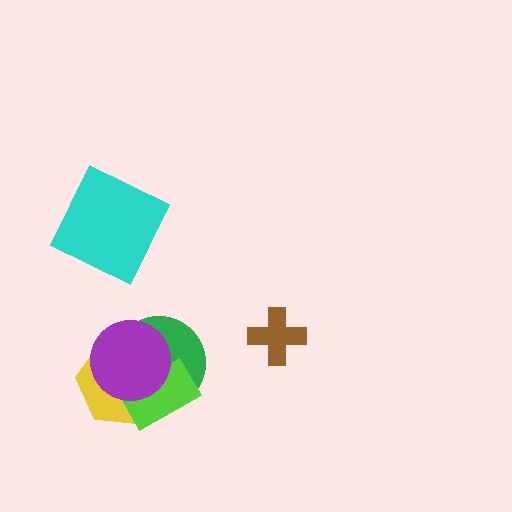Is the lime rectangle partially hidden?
Yes, it is partially covered by another shape.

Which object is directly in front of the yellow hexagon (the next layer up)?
The green circle is directly in front of the yellow hexagon.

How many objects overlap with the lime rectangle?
3 objects overlap with the lime rectangle.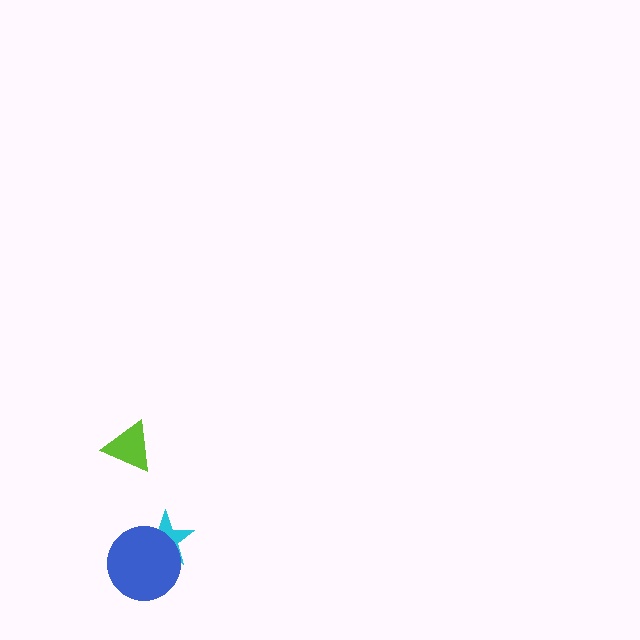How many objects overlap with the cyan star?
1 object overlaps with the cyan star.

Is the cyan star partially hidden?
Yes, it is partially covered by another shape.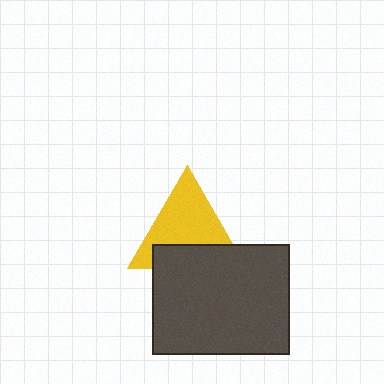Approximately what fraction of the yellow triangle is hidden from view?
Roughly 36% of the yellow triangle is hidden behind the dark gray rectangle.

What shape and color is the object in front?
The object in front is a dark gray rectangle.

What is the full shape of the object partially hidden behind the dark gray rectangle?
The partially hidden object is a yellow triangle.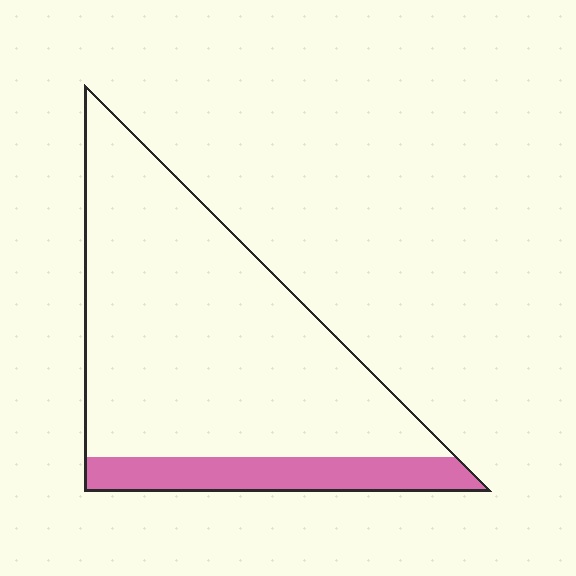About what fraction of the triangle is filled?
About one sixth (1/6).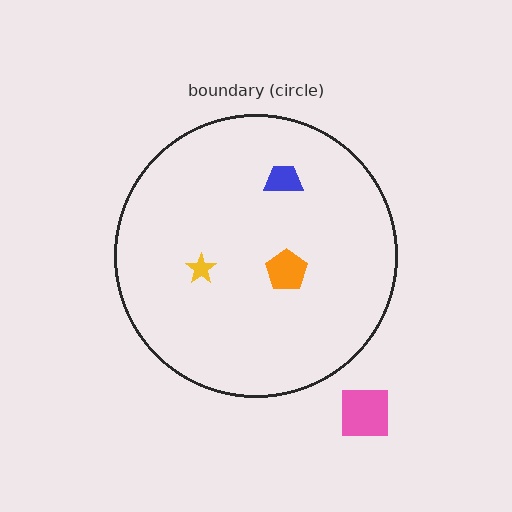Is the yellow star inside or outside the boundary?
Inside.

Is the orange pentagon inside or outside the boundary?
Inside.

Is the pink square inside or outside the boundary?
Outside.